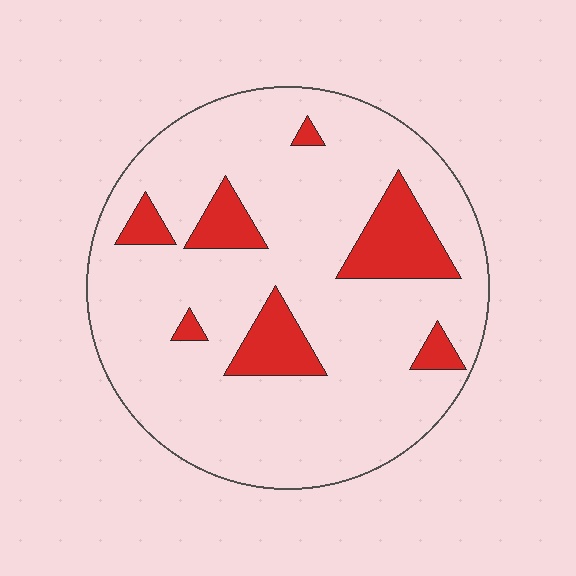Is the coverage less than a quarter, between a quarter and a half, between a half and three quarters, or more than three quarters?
Less than a quarter.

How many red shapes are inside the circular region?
7.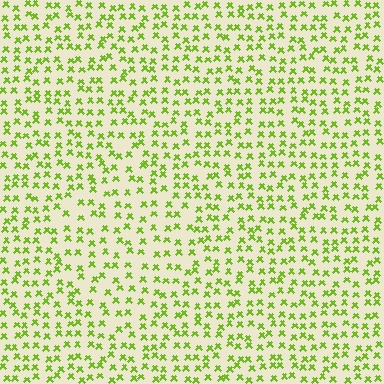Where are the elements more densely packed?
The elements are more densely packed outside the diamond boundary.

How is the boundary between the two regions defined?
The boundary is defined by a change in element density (approximately 1.3x ratio). All elements are the same color, size, and shape.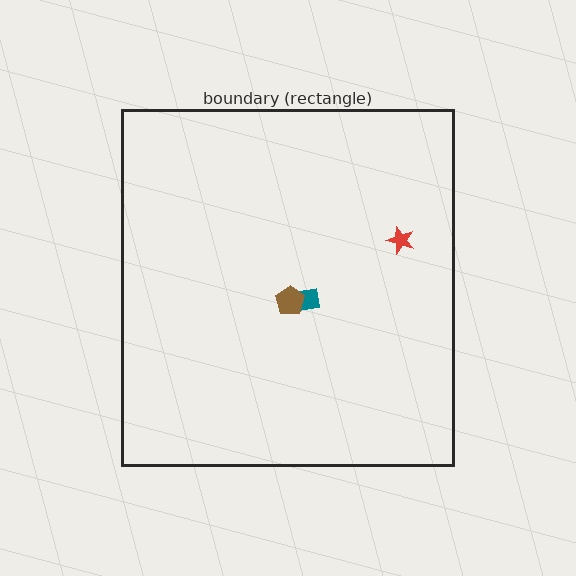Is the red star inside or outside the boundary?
Inside.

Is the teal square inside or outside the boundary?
Inside.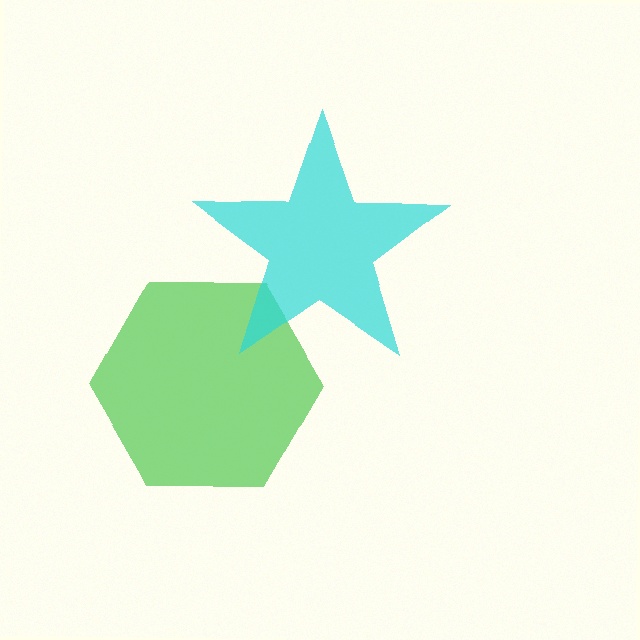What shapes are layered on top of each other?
The layered shapes are: a green hexagon, a cyan star.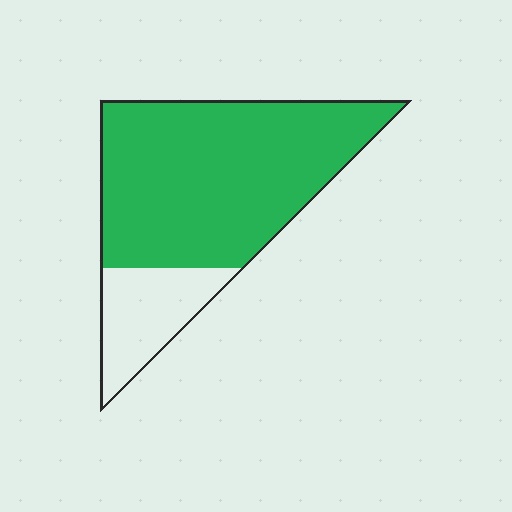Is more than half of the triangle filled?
Yes.